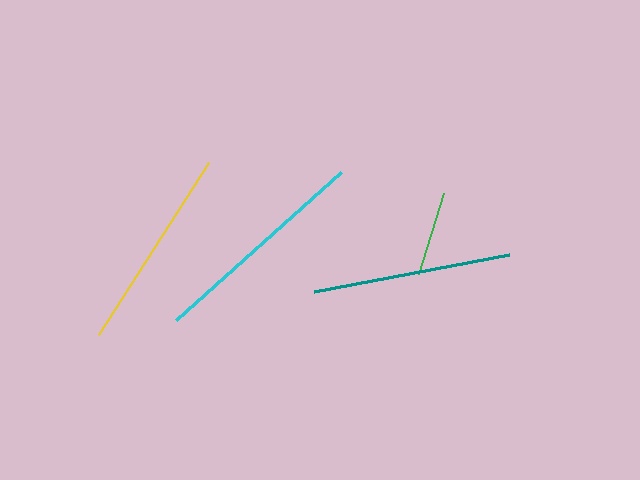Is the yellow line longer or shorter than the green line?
The yellow line is longer than the green line.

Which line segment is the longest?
The cyan line is the longest at approximately 222 pixels.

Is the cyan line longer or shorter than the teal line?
The cyan line is longer than the teal line.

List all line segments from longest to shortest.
From longest to shortest: cyan, yellow, teal, green.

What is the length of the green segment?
The green segment is approximately 85 pixels long.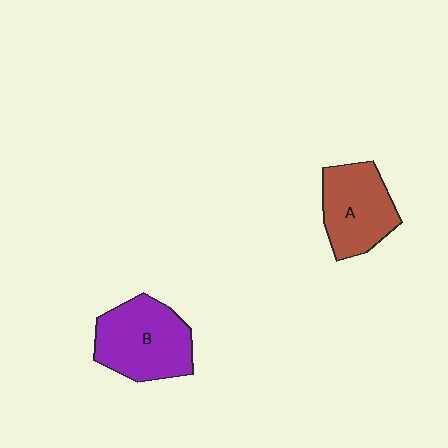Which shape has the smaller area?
Shape A (brown).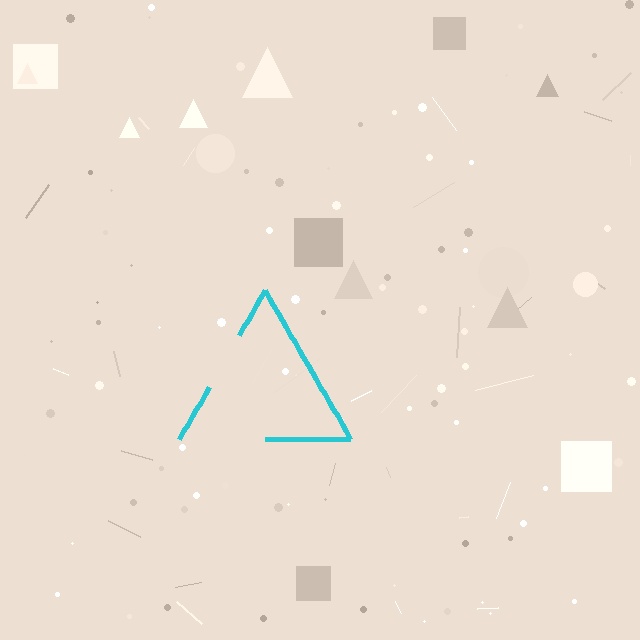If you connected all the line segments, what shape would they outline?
They would outline a triangle.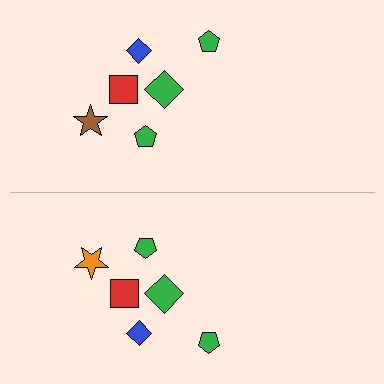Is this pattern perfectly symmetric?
No, the pattern is not perfectly symmetric. The orange star on the bottom side breaks the symmetry — its mirror counterpart is brown.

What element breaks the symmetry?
The orange star on the bottom side breaks the symmetry — its mirror counterpart is brown.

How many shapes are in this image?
There are 12 shapes in this image.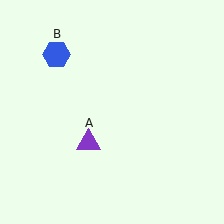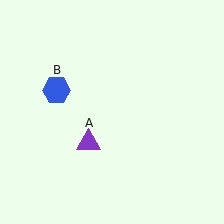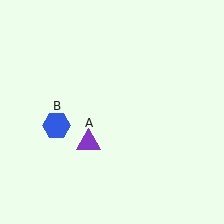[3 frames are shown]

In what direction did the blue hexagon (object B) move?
The blue hexagon (object B) moved down.